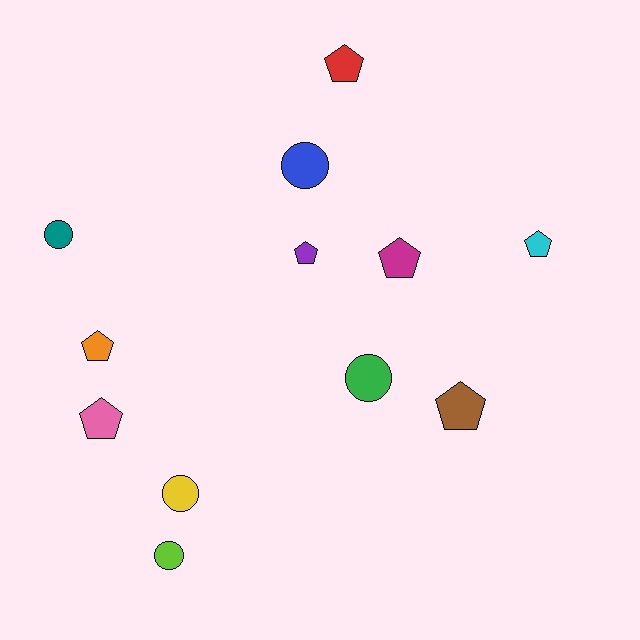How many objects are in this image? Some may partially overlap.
There are 12 objects.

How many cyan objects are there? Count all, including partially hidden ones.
There is 1 cyan object.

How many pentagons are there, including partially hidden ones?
There are 7 pentagons.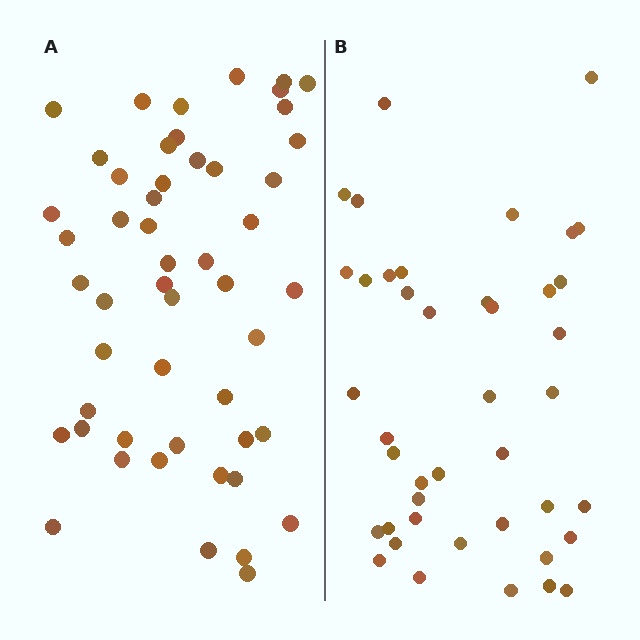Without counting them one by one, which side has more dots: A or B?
Region A (the left region) has more dots.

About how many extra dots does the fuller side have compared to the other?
Region A has roughly 8 or so more dots than region B.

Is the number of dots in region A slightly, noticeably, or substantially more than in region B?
Region A has only slightly more — the two regions are fairly close. The ratio is roughly 1.2 to 1.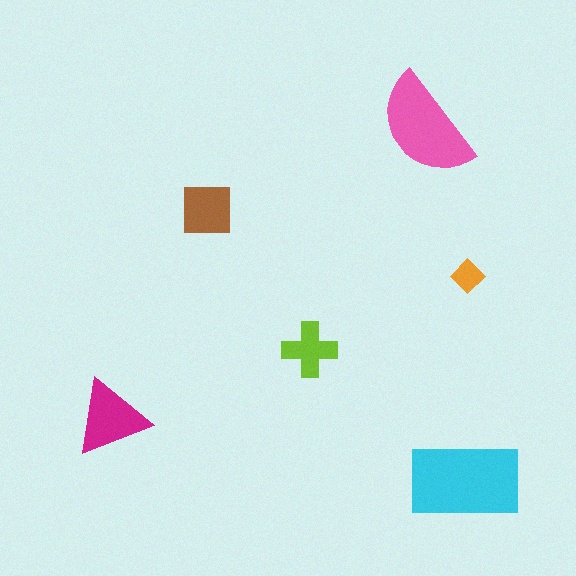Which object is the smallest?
The orange diamond.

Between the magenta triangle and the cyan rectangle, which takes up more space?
The cyan rectangle.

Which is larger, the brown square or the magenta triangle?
The magenta triangle.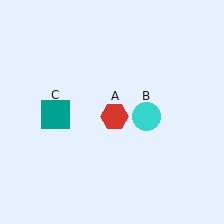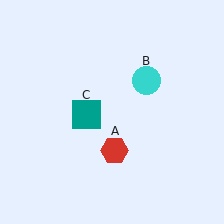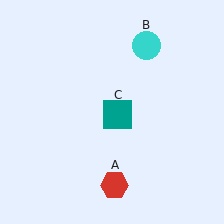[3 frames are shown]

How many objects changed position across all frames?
3 objects changed position: red hexagon (object A), cyan circle (object B), teal square (object C).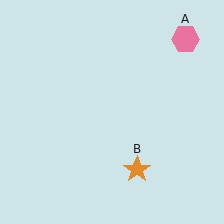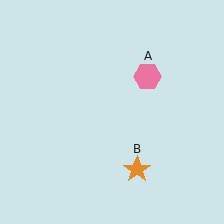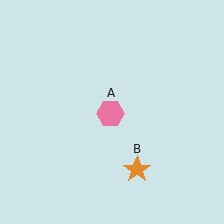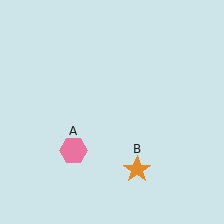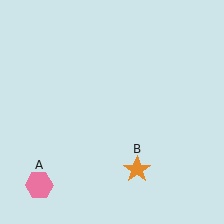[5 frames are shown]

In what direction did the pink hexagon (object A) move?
The pink hexagon (object A) moved down and to the left.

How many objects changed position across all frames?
1 object changed position: pink hexagon (object A).